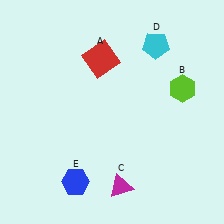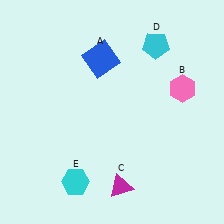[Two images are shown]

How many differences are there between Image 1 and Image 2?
There are 3 differences between the two images.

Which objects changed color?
A changed from red to blue. B changed from lime to pink. E changed from blue to cyan.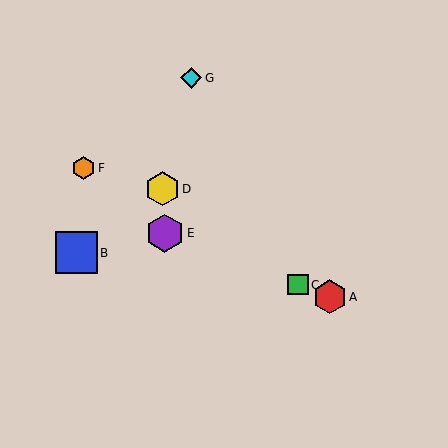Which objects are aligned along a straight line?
Objects A, C, E are aligned along a straight line.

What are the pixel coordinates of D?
Object D is at (162, 189).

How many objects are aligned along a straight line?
3 objects (A, C, E) are aligned along a straight line.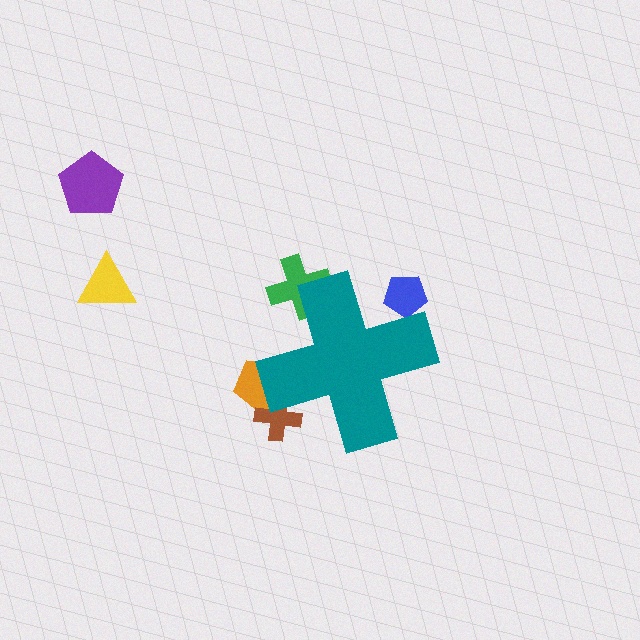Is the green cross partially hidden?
Yes, the green cross is partially hidden behind the teal cross.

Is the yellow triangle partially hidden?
No, the yellow triangle is fully visible.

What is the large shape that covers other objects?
A teal cross.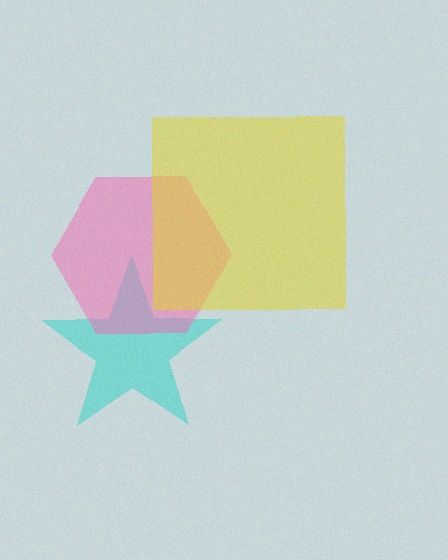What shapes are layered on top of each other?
The layered shapes are: a cyan star, a pink hexagon, a yellow square.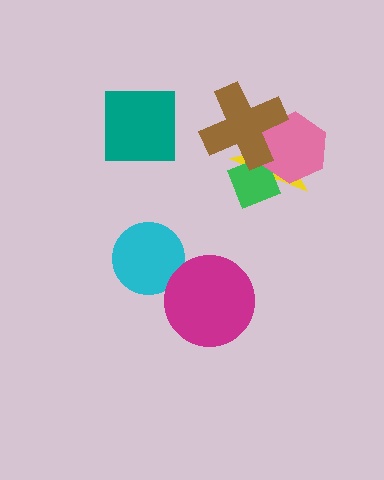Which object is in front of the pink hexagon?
The brown cross is in front of the pink hexagon.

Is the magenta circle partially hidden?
No, no other shape covers it.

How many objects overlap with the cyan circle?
0 objects overlap with the cyan circle.